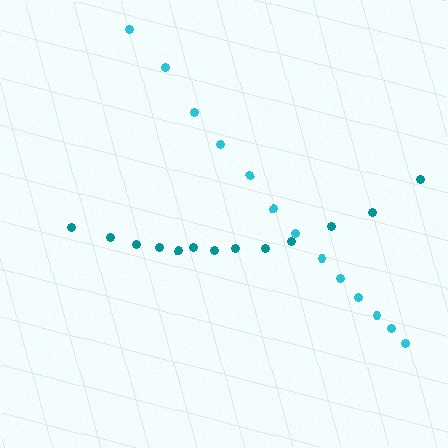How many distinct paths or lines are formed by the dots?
There are 2 distinct paths.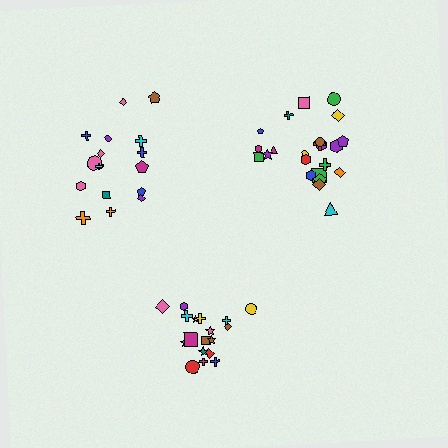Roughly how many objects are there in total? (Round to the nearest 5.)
Roughly 60 objects in total.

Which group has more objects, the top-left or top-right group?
The top-right group.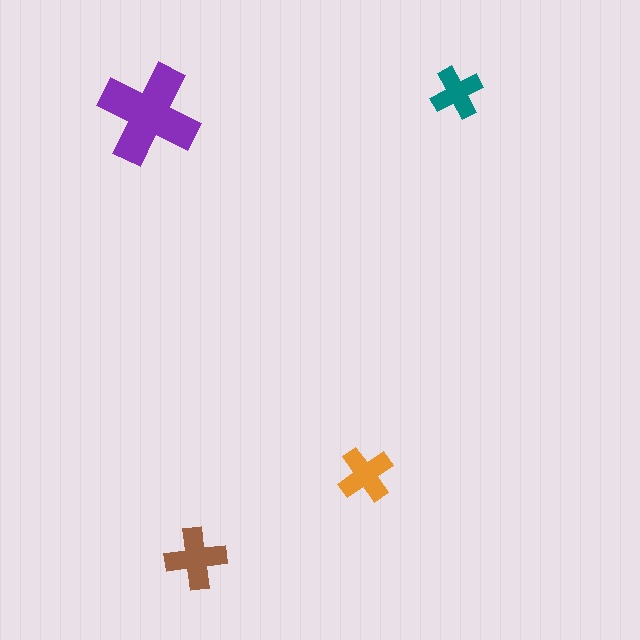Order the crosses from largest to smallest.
the purple one, the brown one, the orange one, the teal one.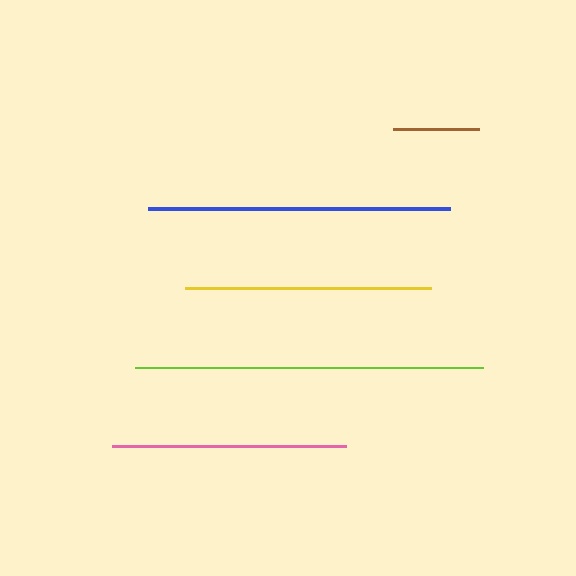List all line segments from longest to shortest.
From longest to shortest: lime, blue, yellow, pink, brown.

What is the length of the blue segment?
The blue segment is approximately 302 pixels long.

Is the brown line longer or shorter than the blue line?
The blue line is longer than the brown line.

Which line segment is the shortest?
The brown line is the shortest at approximately 86 pixels.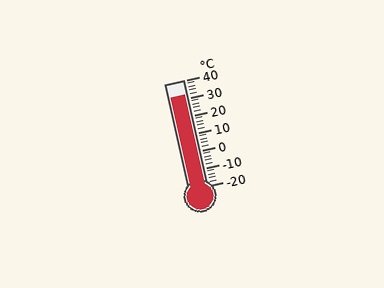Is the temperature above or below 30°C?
The temperature is above 30°C.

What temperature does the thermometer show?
The thermometer shows approximately 32°C.